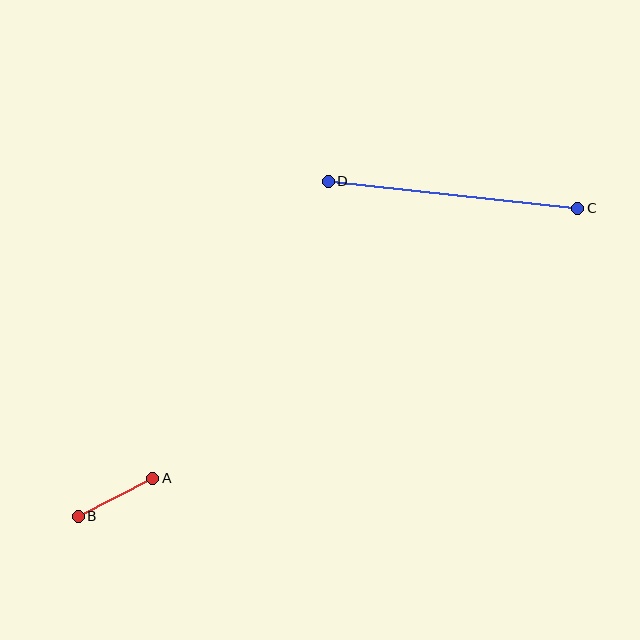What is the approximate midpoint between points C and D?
The midpoint is at approximately (453, 195) pixels.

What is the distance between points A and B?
The distance is approximately 84 pixels.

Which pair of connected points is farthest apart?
Points C and D are farthest apart.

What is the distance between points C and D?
The distance is approximately 251 pixels.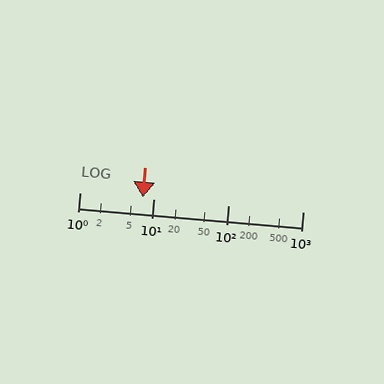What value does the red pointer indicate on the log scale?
The pointer indicates approximately 7.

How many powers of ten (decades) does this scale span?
The scale spans 3 decades, from 1 to 1000.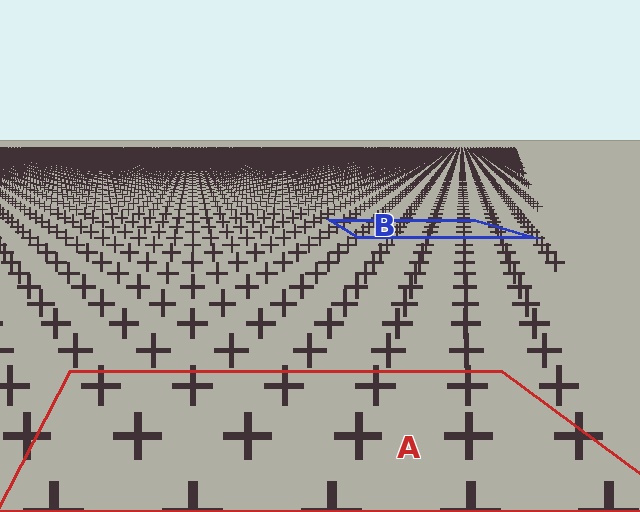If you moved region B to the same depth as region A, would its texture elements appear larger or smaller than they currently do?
They would appear larger. At a closer depth, the same texture elements are projected at a bigger on-screen size.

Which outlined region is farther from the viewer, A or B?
Region B is farther from the viewer — the texture elements inside it appear smaller and more densely packed.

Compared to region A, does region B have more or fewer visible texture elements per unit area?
Region B has more texture elements per unit area — they are packed more densely because it is farther away.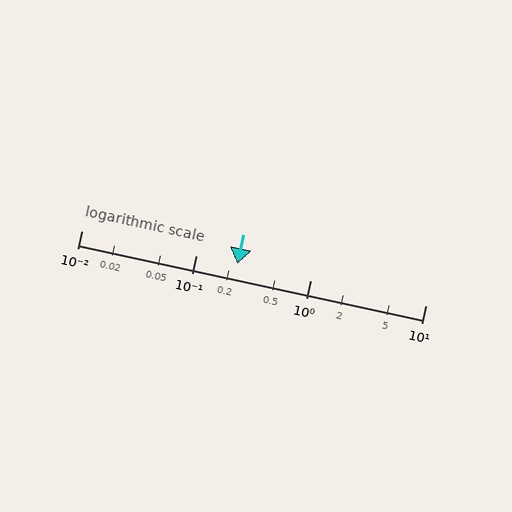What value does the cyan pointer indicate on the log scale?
The pointer indicates approximately 0.23.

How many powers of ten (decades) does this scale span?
The scale spans 3 decades, from 0.01 to 10.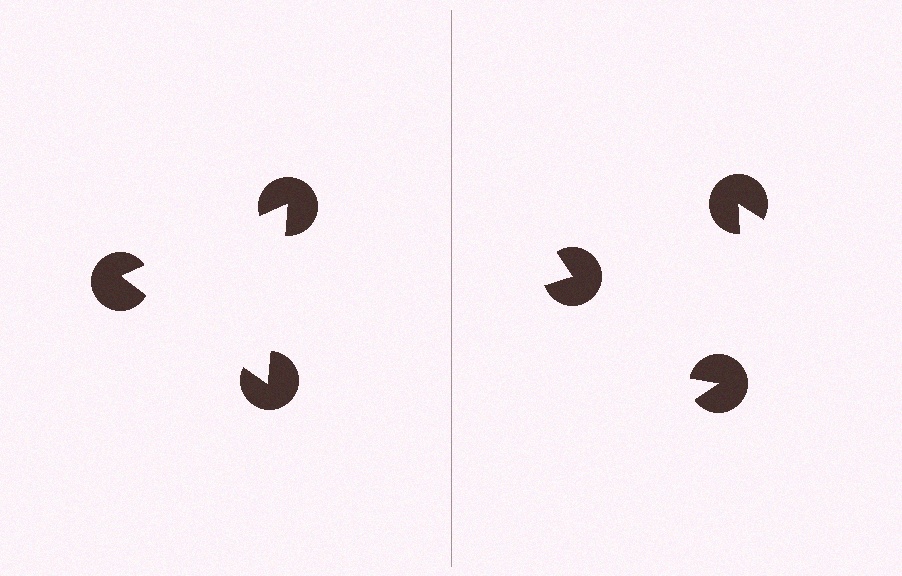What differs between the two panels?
The pac-man discs are positioned identically on both sides; only the wedge orientations differ. On the left they align to a triangle; on the right they are misaligned.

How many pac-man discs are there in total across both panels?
6 — 3 on each side.